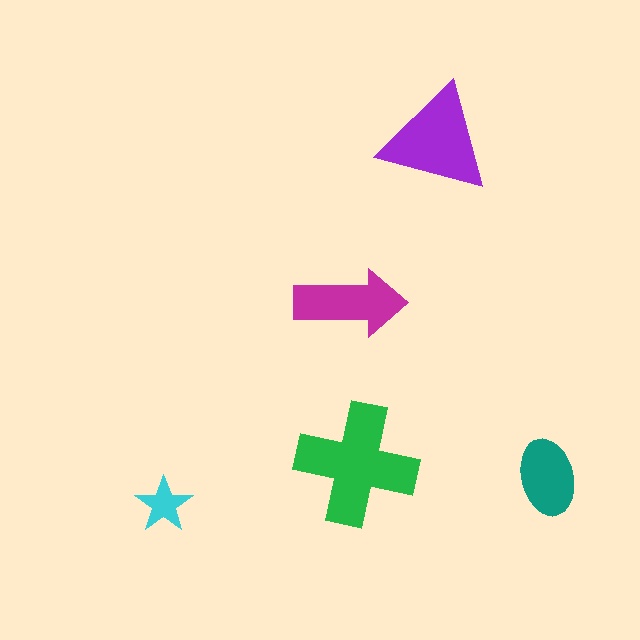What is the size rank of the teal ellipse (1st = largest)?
4th.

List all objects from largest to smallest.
The green cross, the purple triangle, the magenta arrow, the teal ellipse, the cyan star.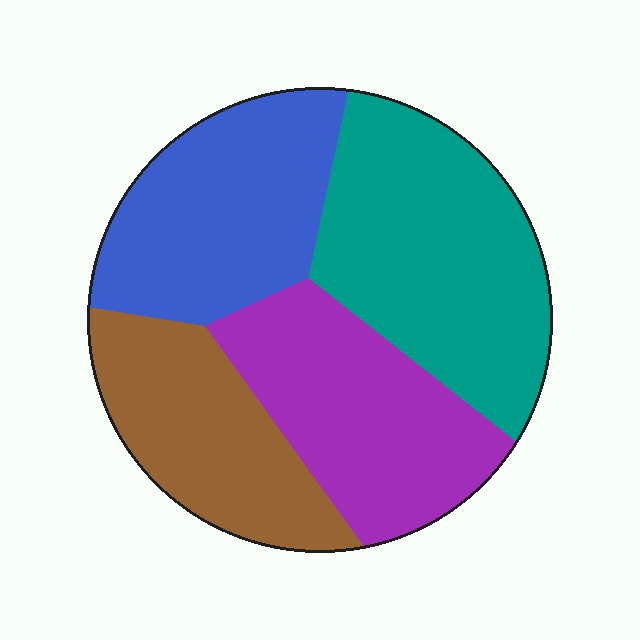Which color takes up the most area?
Teal, at roughly 30%.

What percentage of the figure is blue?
Blue covers roughly 25% of the figure.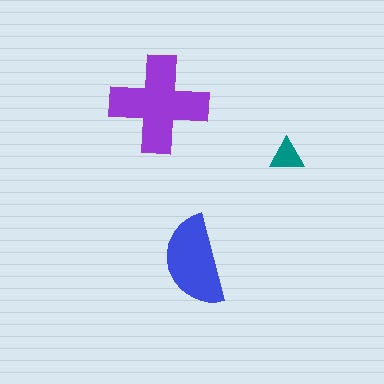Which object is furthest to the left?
The purple cross is leftmost.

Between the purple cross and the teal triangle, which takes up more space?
The purple cross.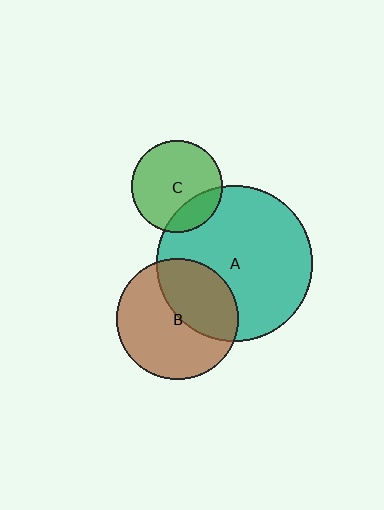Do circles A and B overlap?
Yes.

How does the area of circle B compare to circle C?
Approximately 1.8 times.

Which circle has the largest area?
Circle A (teal).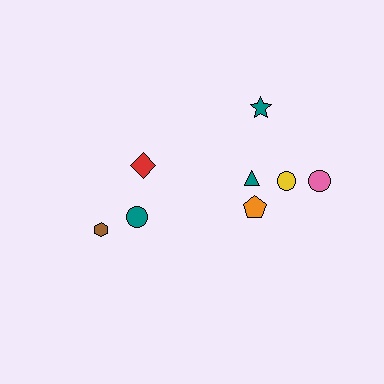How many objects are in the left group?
There are 3 objects.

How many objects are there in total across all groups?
There are 8 objects.